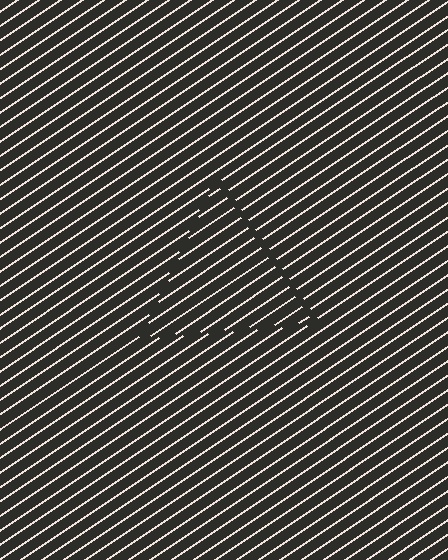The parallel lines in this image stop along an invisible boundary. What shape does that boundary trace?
An illusory triangle. The interior of the shape contains the same grating, shifted by half a period — the contour is defined by the phase discontinuity where line-ends from the inner and outer gratings abut.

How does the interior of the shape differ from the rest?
The interior of the shape contains the same grating, shifted by half a period — the contour is defined by the phase discontinuity where line-ends from the inner and outer gratings abut.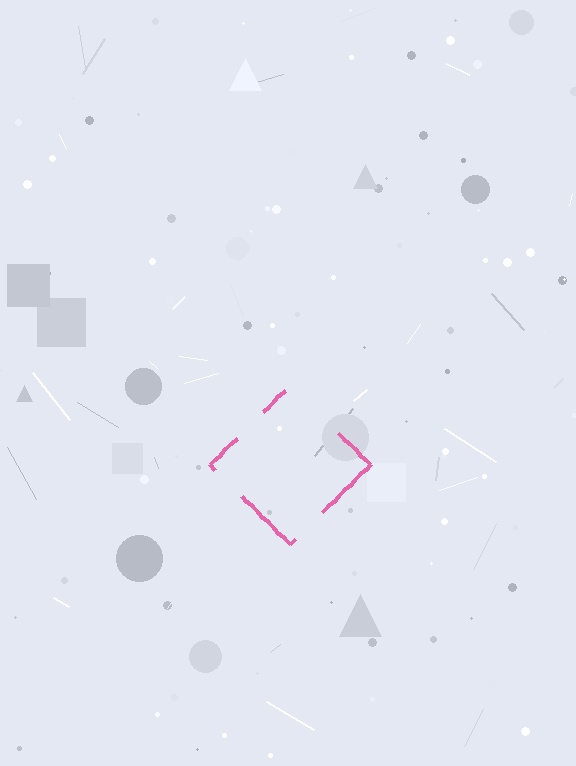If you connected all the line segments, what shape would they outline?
They would outline a diamond.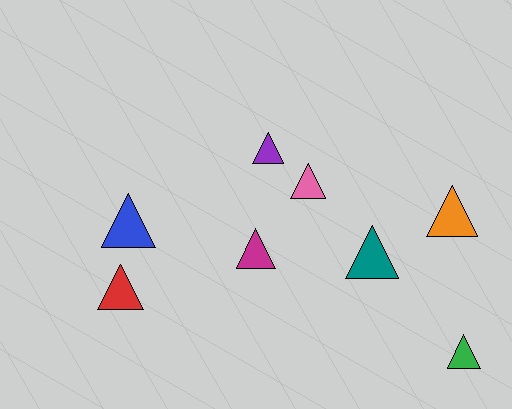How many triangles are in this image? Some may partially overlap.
There are 8 triangles.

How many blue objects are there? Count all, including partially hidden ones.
There is 1 blue object.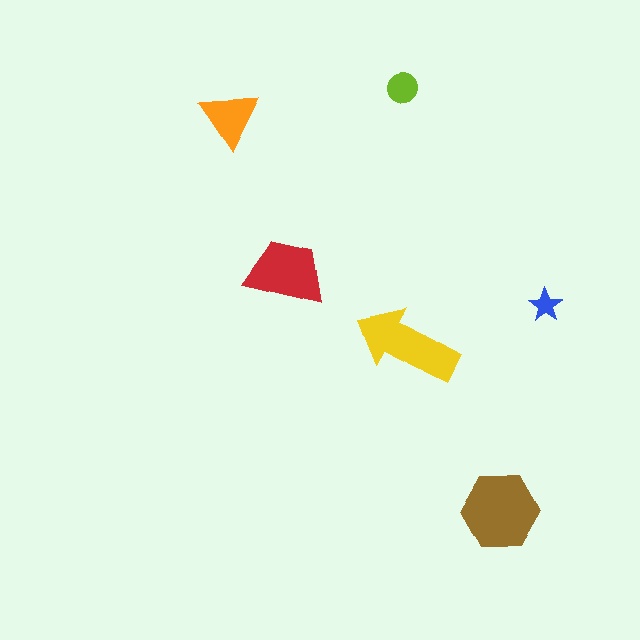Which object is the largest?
The brown hexagon.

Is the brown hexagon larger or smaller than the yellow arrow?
Larger.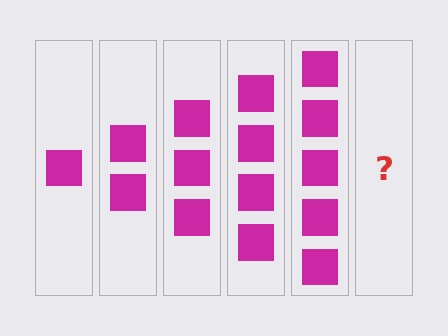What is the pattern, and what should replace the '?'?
The pattern is that each step adds one more square. The '?' should be 6 squares.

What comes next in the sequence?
The next element should be 6 squares.